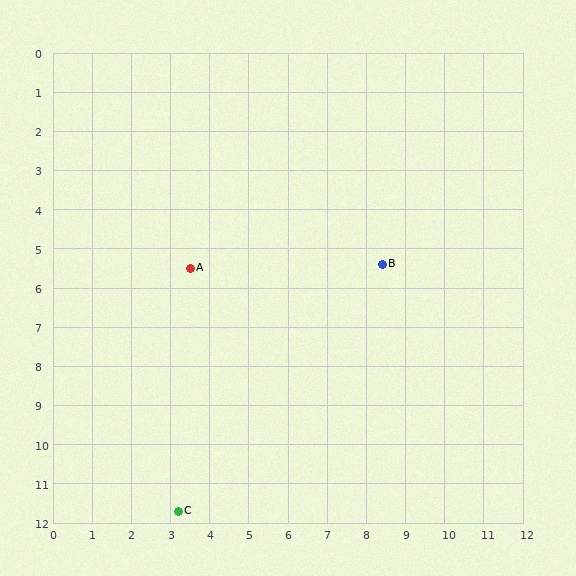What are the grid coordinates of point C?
Point C is at approximately (3.2, 11.7).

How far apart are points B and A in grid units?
Points B and A are about 4.9 grid units apart.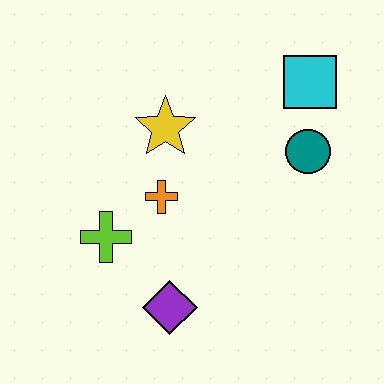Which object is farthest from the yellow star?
The purple diamond is farthest from the yellow star.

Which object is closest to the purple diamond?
The lime cross is closest to the purple diamond.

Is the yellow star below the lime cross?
No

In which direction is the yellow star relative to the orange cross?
The yellow star is above the orange cross.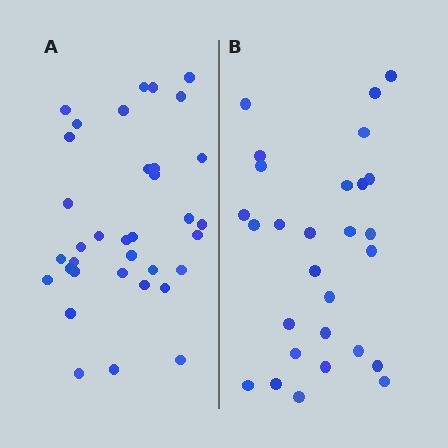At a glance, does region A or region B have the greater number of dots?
Region A (the left region) has more dots.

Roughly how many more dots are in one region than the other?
Region A has roughly 8 or so more dots than region B.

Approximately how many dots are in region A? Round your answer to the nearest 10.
About 40 dots. (The exact count is 35, which rounds to 40.)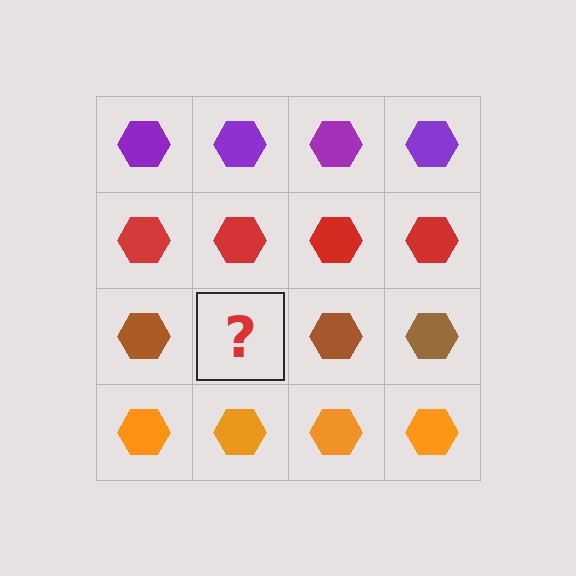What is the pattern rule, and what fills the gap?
The rule is that each row has a consistent color. The gap should be filled with a brown hexagon.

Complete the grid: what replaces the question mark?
The question mark should be replaced with a brown hexagon.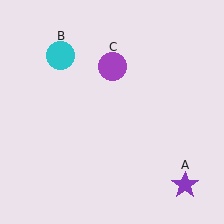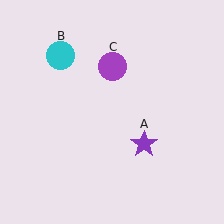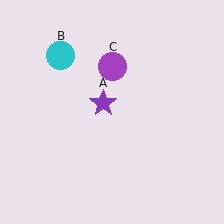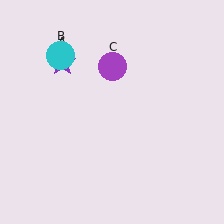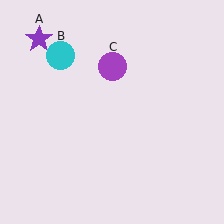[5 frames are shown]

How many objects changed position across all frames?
1 object changed position: purple star (object A).